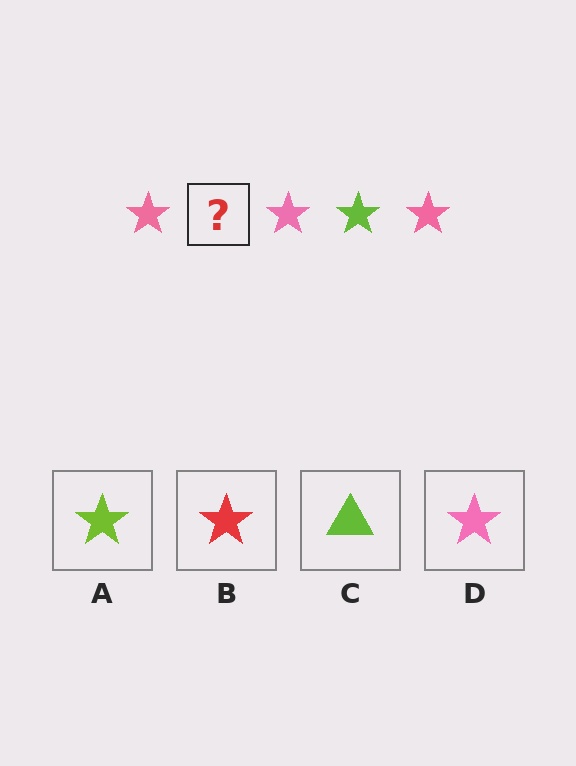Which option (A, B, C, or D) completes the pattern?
A.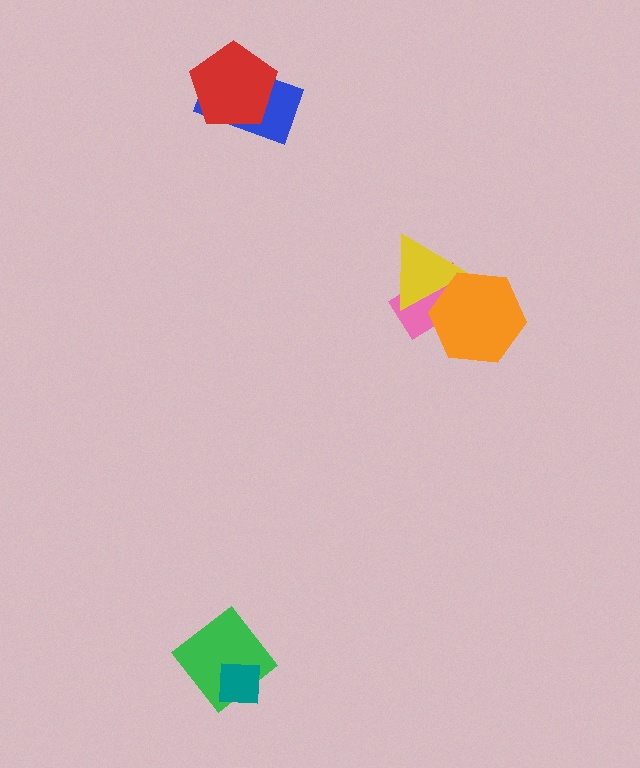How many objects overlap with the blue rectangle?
1 object overlaps with the blue rectangle.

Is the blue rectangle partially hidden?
Yes, it is partially covered by another shape.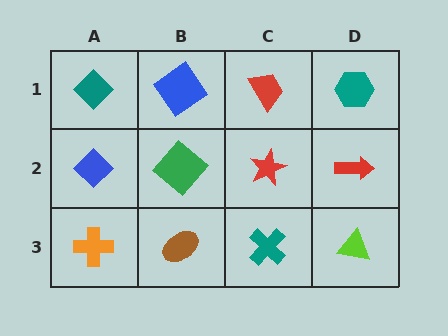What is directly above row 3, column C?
A red star.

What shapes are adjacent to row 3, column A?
A blue diamond (row 2, column A), a brown ellipse (row 3, column B).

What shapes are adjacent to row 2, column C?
A red trapezoid (row 1, column C), a teal cross (row 3, column C), a green diamond (row 2, column B), a red arrow (row 2, column D).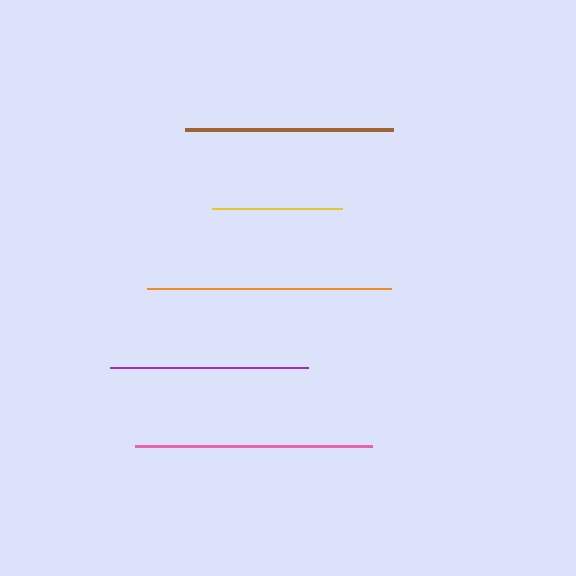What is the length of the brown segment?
The brown segment is approximately 208 pixels long.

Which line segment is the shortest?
The yellow line is the shortest at approximately 129 pixels.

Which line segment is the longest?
The orange line is the longest at approximately 245 pixels.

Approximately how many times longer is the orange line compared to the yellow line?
The orange line is approximately 1.9 times the length of the yellow line.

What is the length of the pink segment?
The pink segment is approximately 238 pixels long.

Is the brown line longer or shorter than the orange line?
The orange line is longer than the brown line.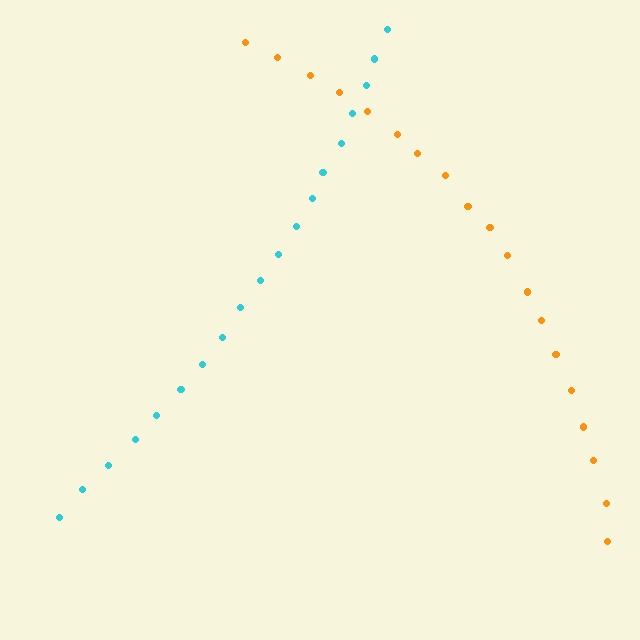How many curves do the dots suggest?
There are 2 distinct paths.